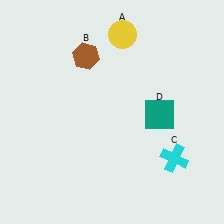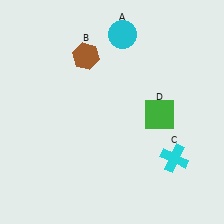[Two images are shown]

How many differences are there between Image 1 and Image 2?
There are 2 differences between the two images.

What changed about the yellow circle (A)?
In Image 1, A is yellow. In Image 2, it changed to cyan.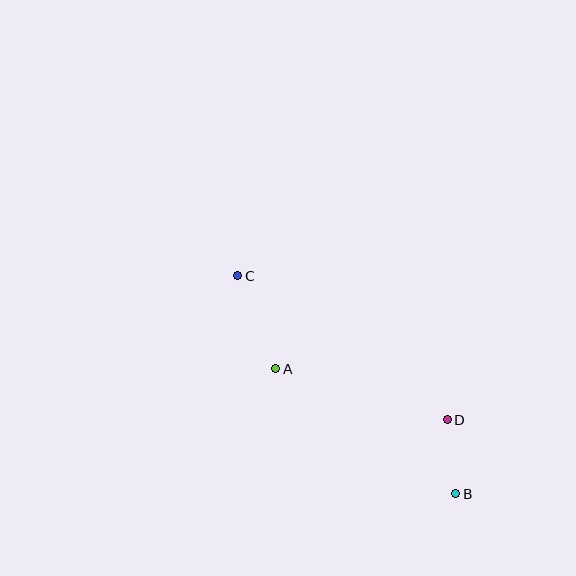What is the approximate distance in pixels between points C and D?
The distance between C and D is approximately 254 pixels.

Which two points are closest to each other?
Points B and D are closest to each other.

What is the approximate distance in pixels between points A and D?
The distance between A and D is approximately 179 pixels.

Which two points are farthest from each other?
Points B and C are farthest from each other.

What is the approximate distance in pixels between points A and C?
The distance between A and C is approximately 100 pixels.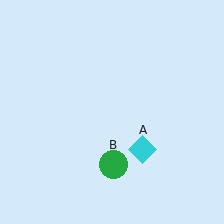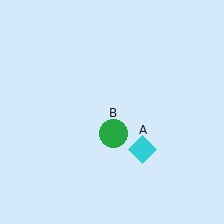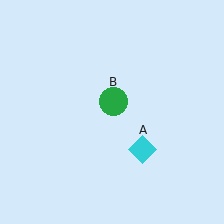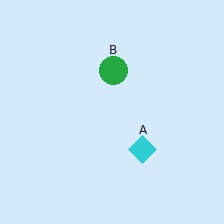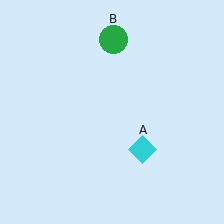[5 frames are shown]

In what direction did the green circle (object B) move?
The green circle (object B) moved up.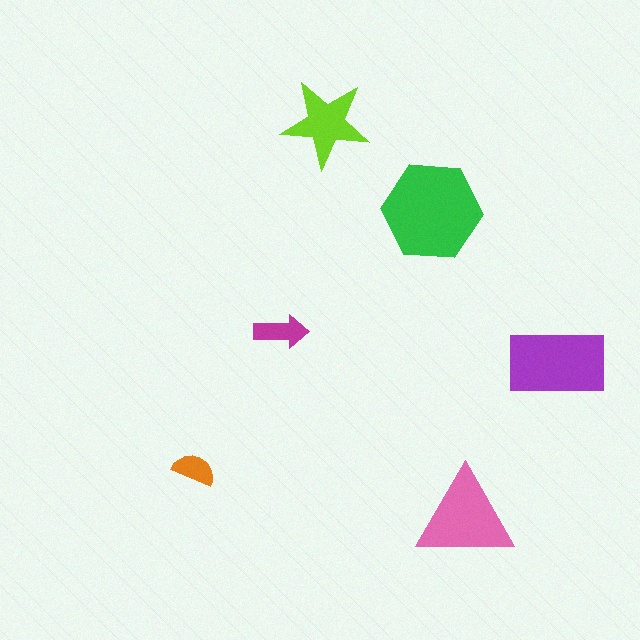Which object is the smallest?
The orange semicircle.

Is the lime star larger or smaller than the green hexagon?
Smaller.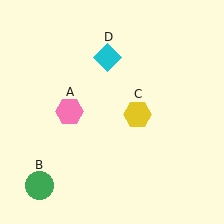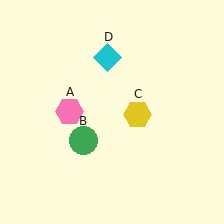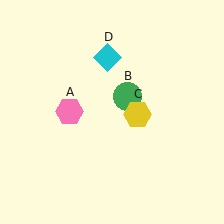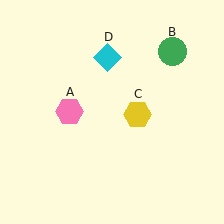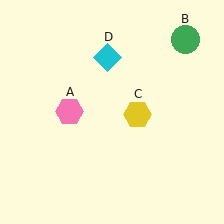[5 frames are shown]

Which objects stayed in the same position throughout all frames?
Pink hexagon (object A) and yellow hexagon (object C) and cyan diamond (object D) remained stationary.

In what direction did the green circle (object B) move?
The green circle (object B) moved up and to the right.